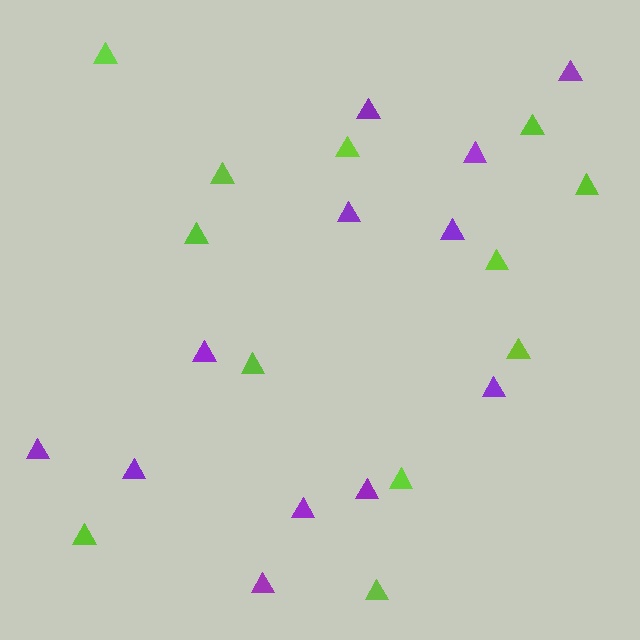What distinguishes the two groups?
There are 2 groups: one group of lime triangles (12) and one group of purple triangles (12).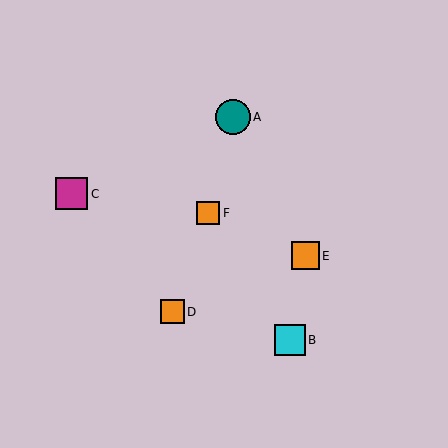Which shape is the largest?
The teal circle (labeled A) is the largest.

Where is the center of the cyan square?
The center of the cyan square is at (290, 340).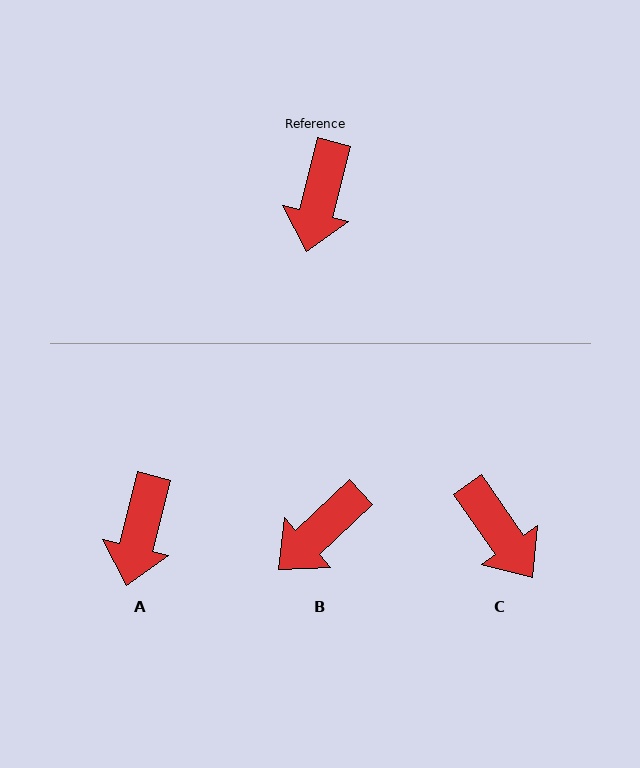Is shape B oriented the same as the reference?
No, it is off by about 33 degrees.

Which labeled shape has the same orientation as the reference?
A.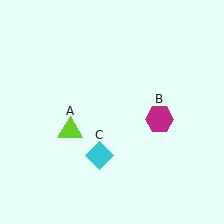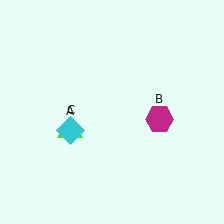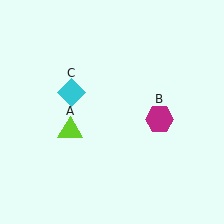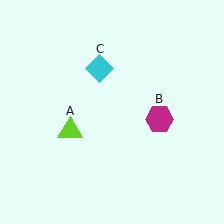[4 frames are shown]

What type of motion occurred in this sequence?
The cyan diamond (object C) rotated clockwise around the center of the scene.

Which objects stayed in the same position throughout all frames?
Lime triangle (object A) and magenta hexagon (object B) remained stationary.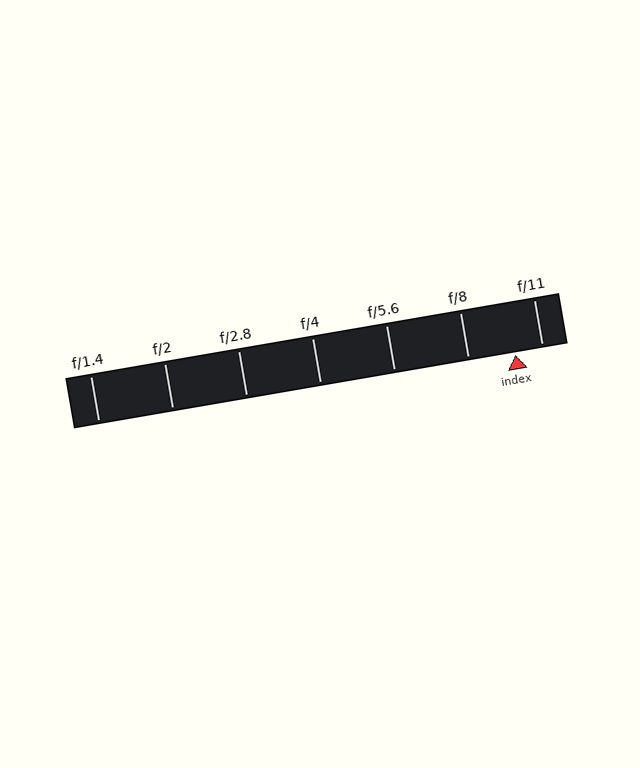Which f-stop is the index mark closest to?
The index mark is closest to f/11.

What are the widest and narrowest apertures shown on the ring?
The widest aperture shown is f/1.4 and the narrowest is f/11.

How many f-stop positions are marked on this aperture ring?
There are 7 f-stop positions marked.